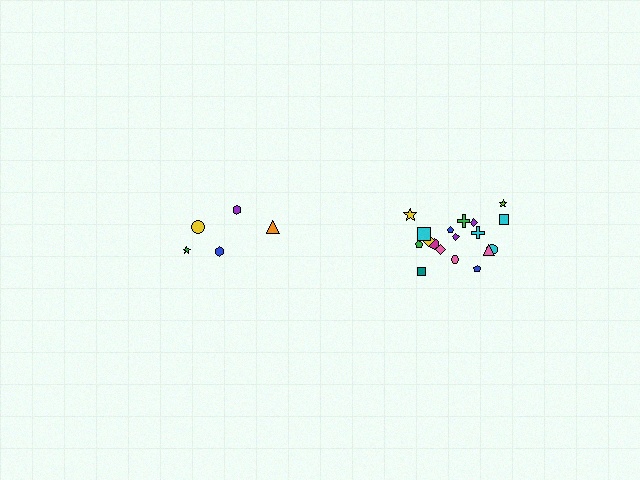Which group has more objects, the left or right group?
The right group.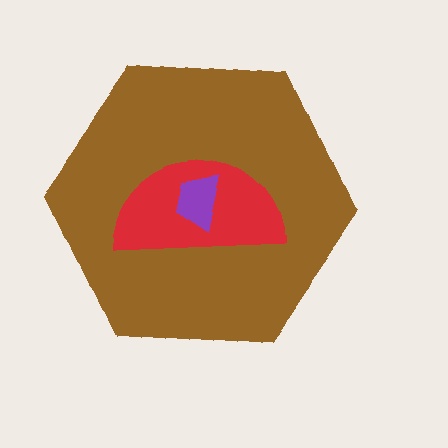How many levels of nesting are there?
3.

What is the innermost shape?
The purple trapezoid.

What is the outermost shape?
The brown hexagon.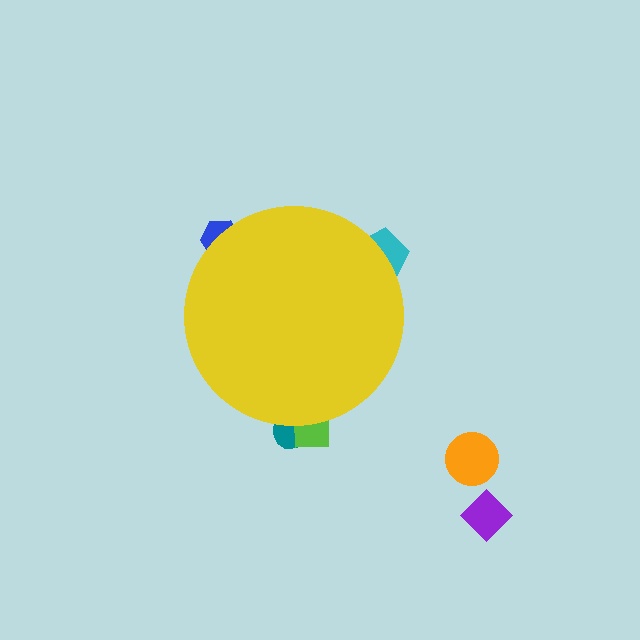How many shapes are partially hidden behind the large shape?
4 shapes are partially hidden.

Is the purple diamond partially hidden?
No, the purple diamond is fully visible.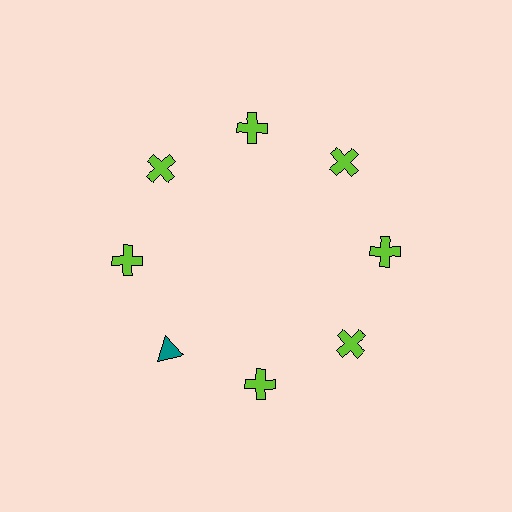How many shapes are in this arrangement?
There are 8 shapes arranged in a ring pattern.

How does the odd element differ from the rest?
It differs in both color (teal instead of lime) and shape (triangle instead of cross).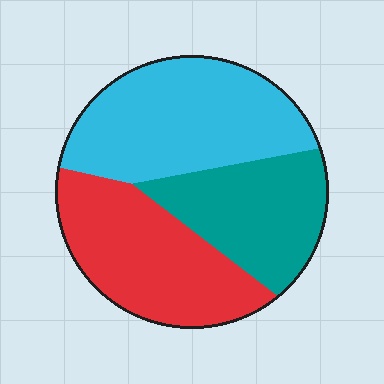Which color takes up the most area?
Cyan, at roughly 40%.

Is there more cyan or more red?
Cyan.